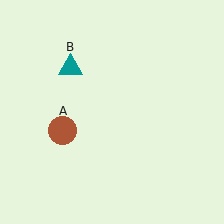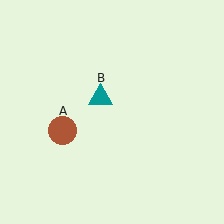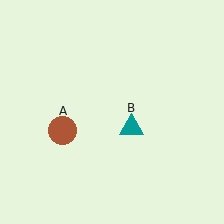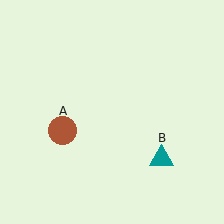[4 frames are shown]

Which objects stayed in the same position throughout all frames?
Brown circle (object A) remained stationary.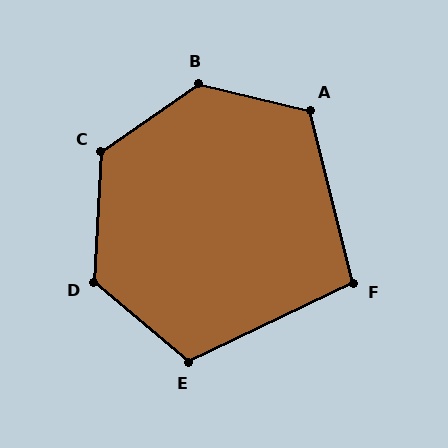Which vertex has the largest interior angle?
B, at approximately 132 degrees.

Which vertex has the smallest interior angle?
F, at approximately 101 degrees.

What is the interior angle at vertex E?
Approximately 114 degrees (obtuse).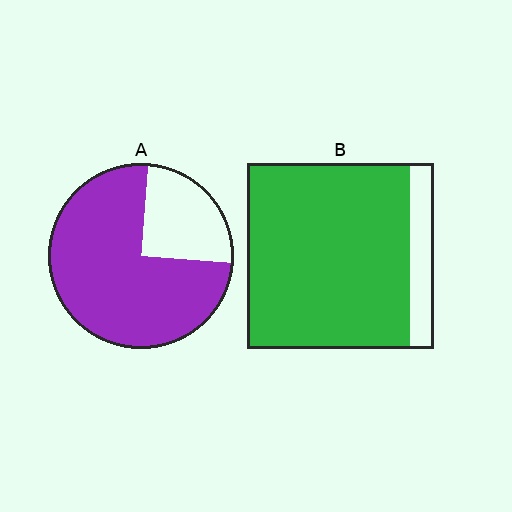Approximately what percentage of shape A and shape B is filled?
A is approximately 75% and B is approximately 85%.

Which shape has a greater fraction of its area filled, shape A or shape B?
Shape B.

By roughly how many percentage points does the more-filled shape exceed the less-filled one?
By roughly 10 percentage points (B over A).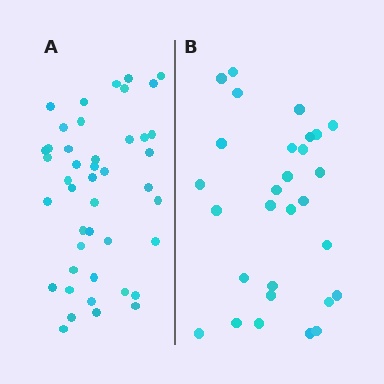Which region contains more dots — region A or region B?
Region A (the left region) has more dots.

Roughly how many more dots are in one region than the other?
Region A has approximately 15 more dots than region B.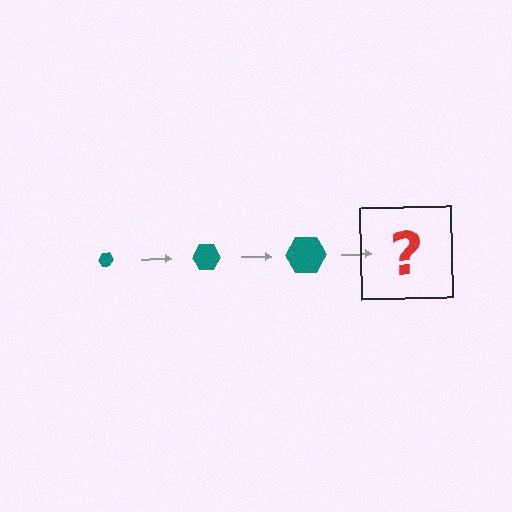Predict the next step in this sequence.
The next step is a teal hexagon, larger than the previous one.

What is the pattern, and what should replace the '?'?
The pattern is that the hexagon gets progressively larger each step. The '?' should be a teal hexagon, larger than the previous one.